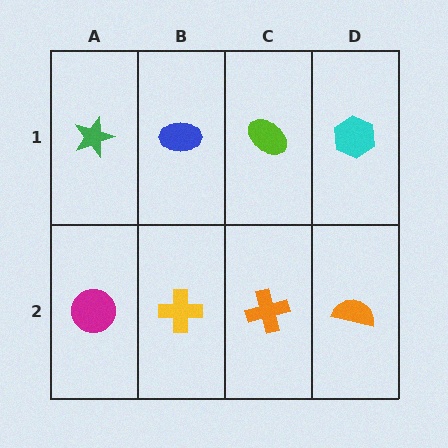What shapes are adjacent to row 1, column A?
A magenta circle (row 2, column A), a blue ellipse (row 1, column B).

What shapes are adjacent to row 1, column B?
A yellow cross (row 2, column B), a green star (row 1, column A), a lime ellipse (row 1, column C).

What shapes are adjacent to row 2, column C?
A lime ellipse (row 1, column C), a yellow cross (row 2, column B), an orange semicircle (row 2, column D).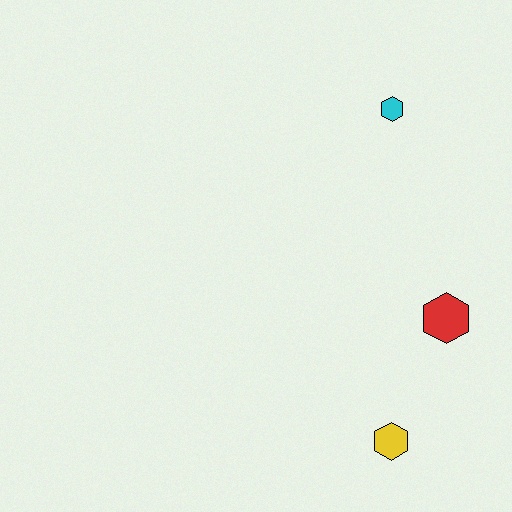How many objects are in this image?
There are 3 objects.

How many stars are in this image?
There are no stars.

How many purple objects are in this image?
There are no purple objects.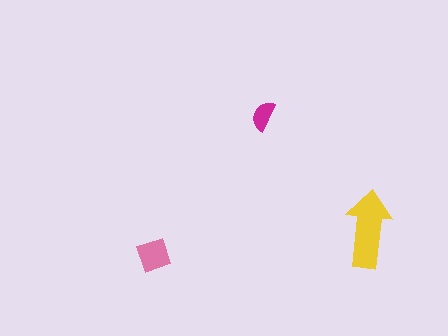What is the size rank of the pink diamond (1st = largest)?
2nd.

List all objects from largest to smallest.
The yellow arrow, the pink diamond, the magenta semicircle.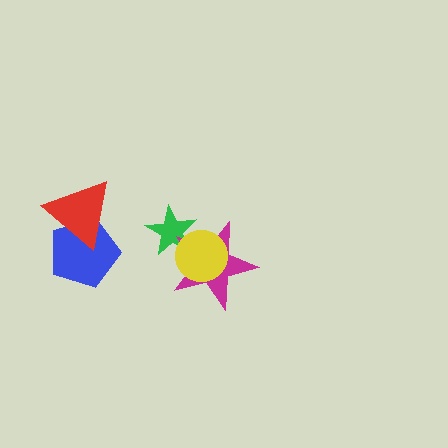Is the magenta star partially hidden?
Yes, it is partially covered by another shape.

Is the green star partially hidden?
Yes, it is partially covered by another shape.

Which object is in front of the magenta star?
The yellow circle is in front of the magenta star.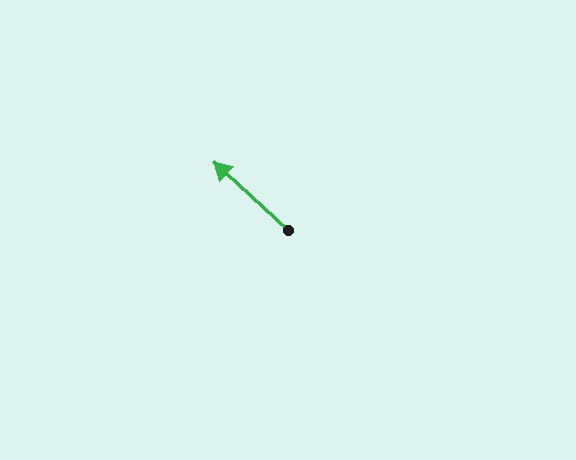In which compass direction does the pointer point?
Northwest.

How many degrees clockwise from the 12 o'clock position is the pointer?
Approximately 312 degrees.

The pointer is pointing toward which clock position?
Roughly 10 o'clock.